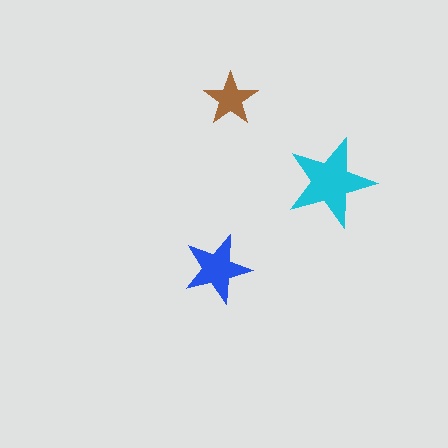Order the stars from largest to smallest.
the cyan one, the blue one, the brown one.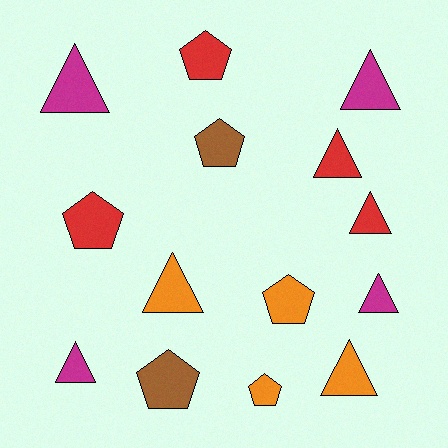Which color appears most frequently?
Magenta, with 4 objects.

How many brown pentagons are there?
There are 2 brown pentagons.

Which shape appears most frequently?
Triangle, with 8 objects.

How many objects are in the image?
There are 14 objects.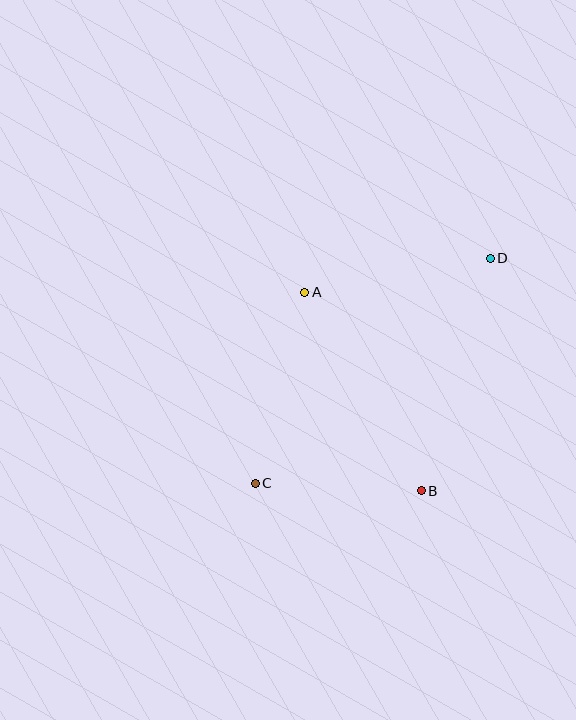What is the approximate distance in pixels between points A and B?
The distance between A and B is approximately 230 pixels.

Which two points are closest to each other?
Points B and C are closest to each other.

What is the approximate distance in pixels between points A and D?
The distance between A and D is approximately 189 pixels.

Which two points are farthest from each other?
Points C and D are farthest from each other.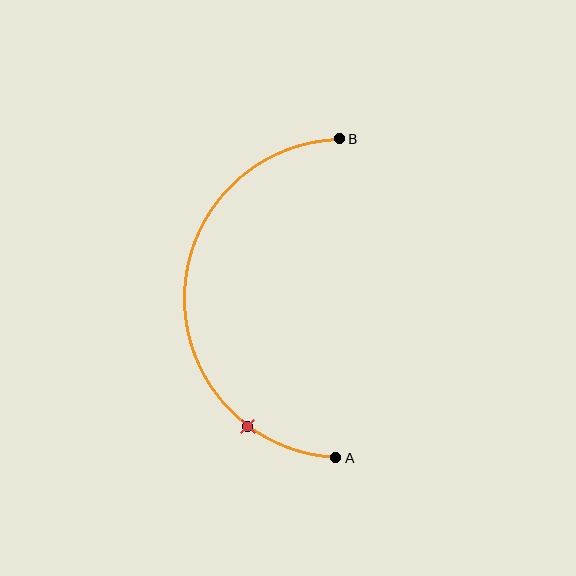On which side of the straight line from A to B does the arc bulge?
The arc bulges to the left of the straight line connecting A and B.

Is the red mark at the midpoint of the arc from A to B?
No. The red mark lies on the arc but is closer to endpoint A. The arc midpoint would be at the point on the curve equidistant along the arc from both A and B.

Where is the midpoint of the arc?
The arc midpoint is the point on the curve farthest from the straight line joining A and B. It sits to the left of that line.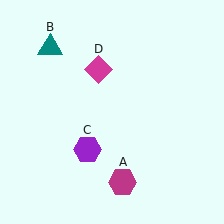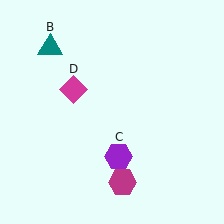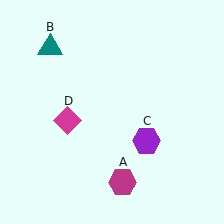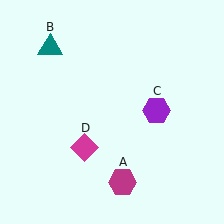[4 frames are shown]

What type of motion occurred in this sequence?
The purple hexagon (object C), magenta diamond (object D) rotated counterclockwise around the center of the scene.